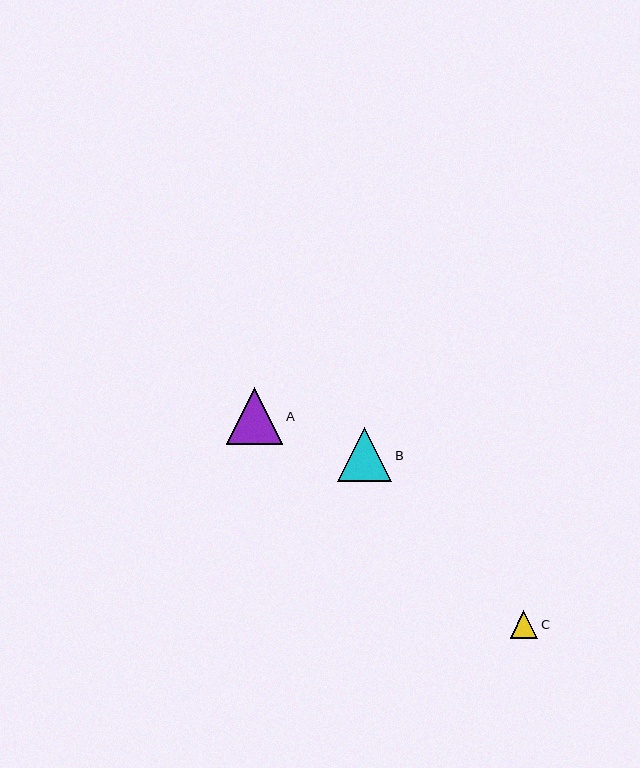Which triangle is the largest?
Triangle A is the largest with a size of approximately 56 pixels.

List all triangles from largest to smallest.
From largest to smallest: A, B, C.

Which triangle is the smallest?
Triangle C is the smallest with a size of approximately 28 pixels.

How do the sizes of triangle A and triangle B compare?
Triangle A and triangle B are approximately the same size.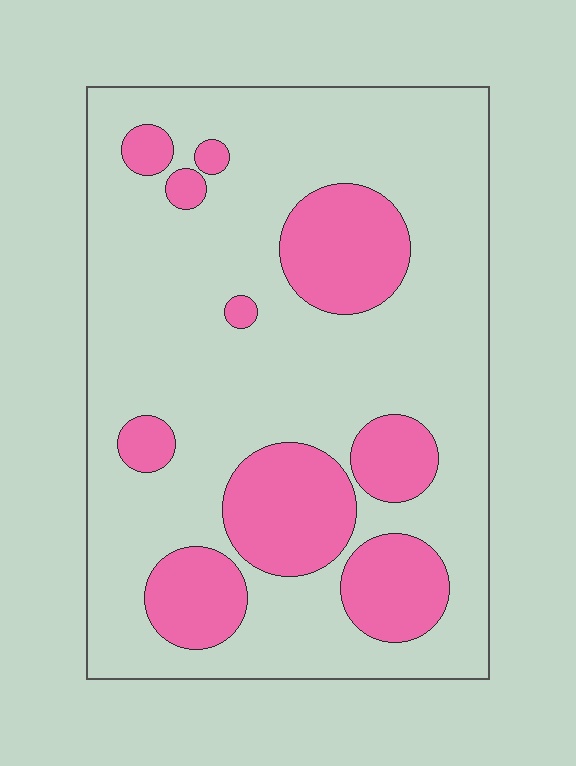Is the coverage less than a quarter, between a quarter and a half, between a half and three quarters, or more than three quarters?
Between a quarter and a half.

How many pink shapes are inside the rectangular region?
10.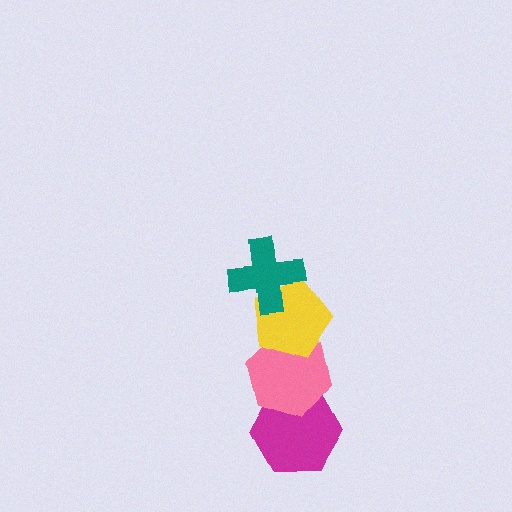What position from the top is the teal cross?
The teal cross is 1st from the top.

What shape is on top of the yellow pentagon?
The teal cross is on top of the yellow pentagon.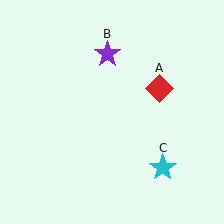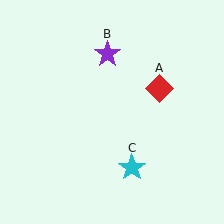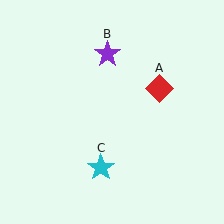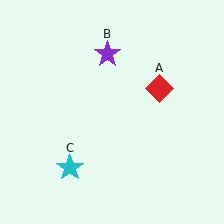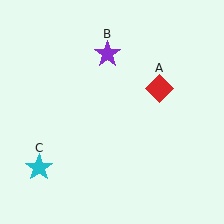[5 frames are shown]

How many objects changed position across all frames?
1 object changed position: cyan star (object C).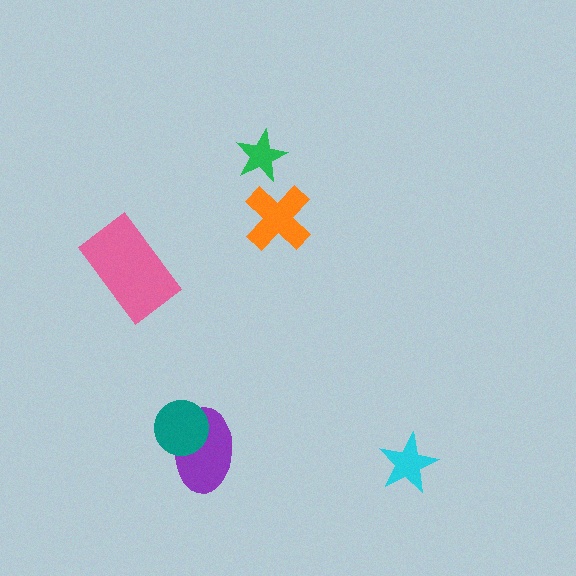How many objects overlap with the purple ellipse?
1 object overlaps with the purple ellipse.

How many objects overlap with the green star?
0 objects overlap with the green star.